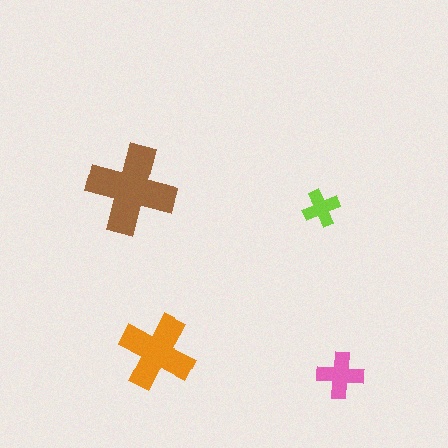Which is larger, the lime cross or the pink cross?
The pink one.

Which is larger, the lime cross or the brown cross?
The brown one.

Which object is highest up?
The brown cross is topmost.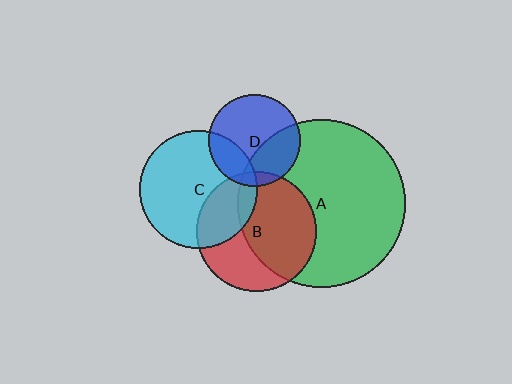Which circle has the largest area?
Circle A (green).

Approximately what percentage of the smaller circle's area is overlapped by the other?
Approximately 35%.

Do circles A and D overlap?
Yes.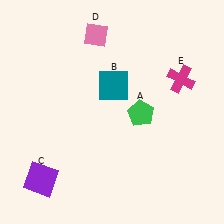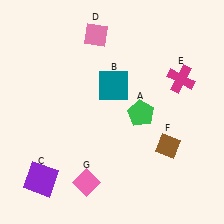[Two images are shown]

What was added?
A brown diamond (F), a pink diamond (G) were added in Image 2.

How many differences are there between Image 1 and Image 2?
There are 2 differences between the two images.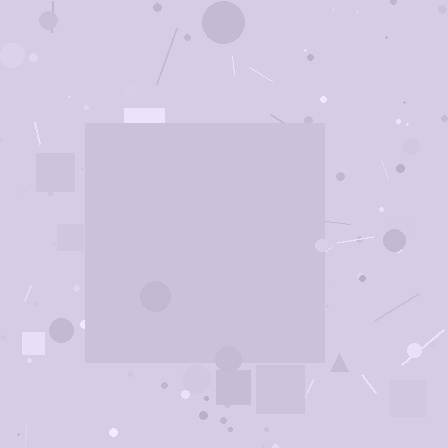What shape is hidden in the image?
A square is hidden in the image.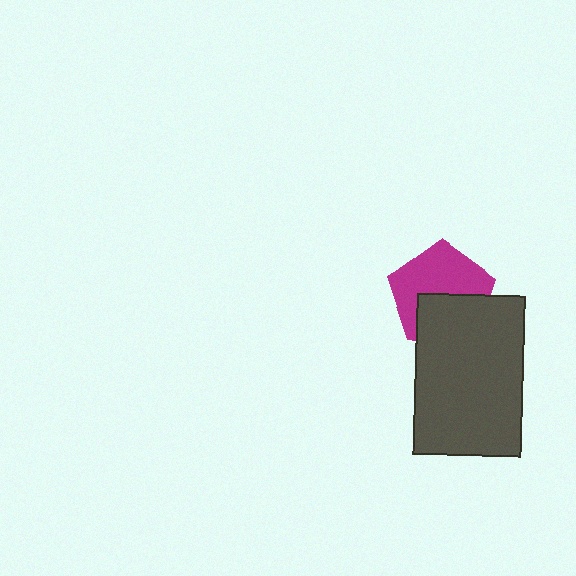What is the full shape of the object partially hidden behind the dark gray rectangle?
The partially hidden object is a magenta pentagon.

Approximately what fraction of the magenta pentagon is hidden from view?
Roughly 40% of the magenta pentagon is hidden behind the dark gray rectangle.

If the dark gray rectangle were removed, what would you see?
You would see the complete magenta pentagon.